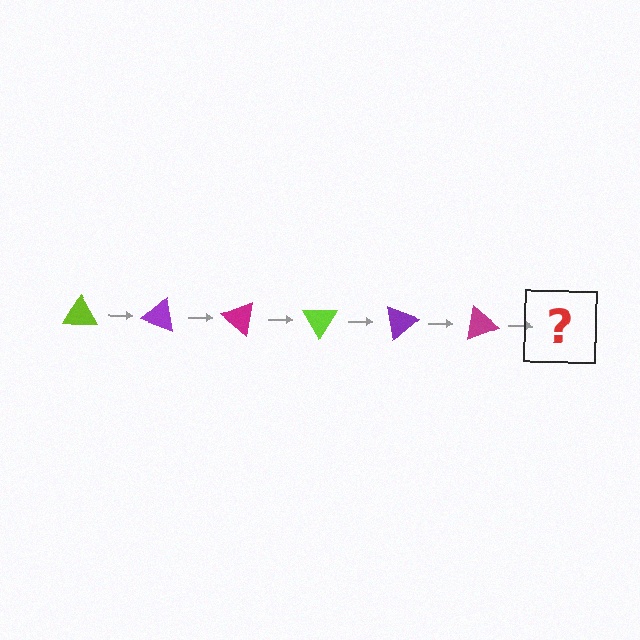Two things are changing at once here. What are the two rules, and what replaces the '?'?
The two rules are that it rotates 20 degrees each step and the color cycles through lime, purple, and magenta. The '?' should be a lime triangle, rotated 120 degrees from the start.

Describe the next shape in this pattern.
It should be a lime triangle, rotated 120 degrees from the start.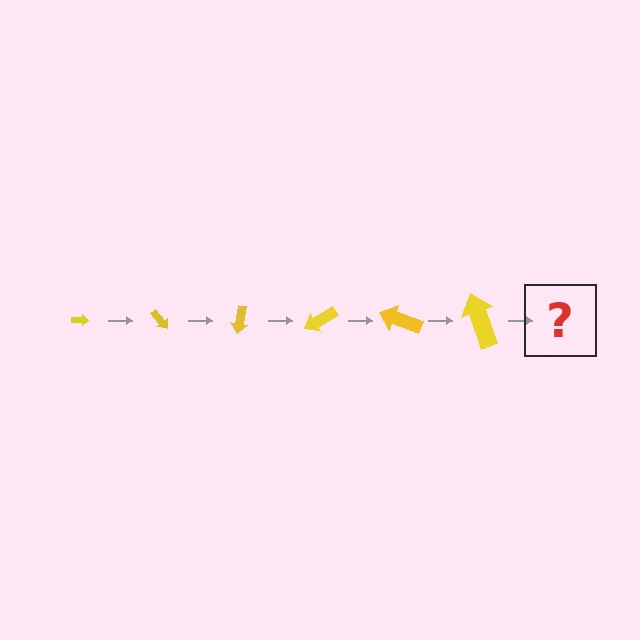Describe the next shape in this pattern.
It should be an arrow, larger than the previous one and rotated 300 degrees from the start.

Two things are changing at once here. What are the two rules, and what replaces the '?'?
The two rules are that the arrow grows larger each step and it rotates 50 degrees each step. The '?' should be an arrow, larger than the previous one and rotated 300 degrees from the start.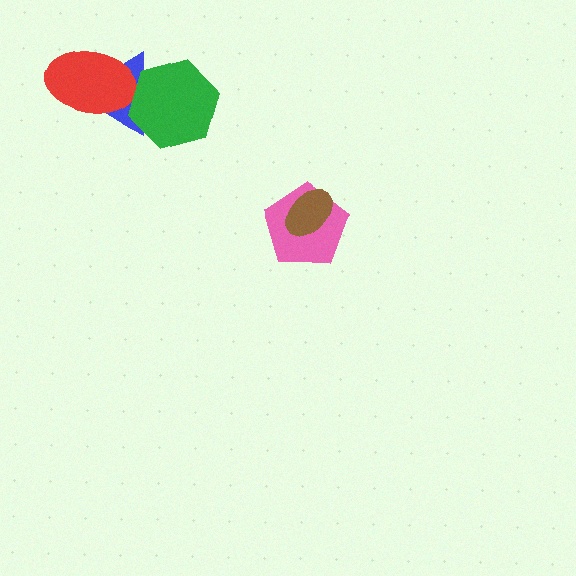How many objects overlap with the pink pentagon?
1 object overlaps with the pink pentagon.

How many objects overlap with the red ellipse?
1 object overlaps with the red ellipse.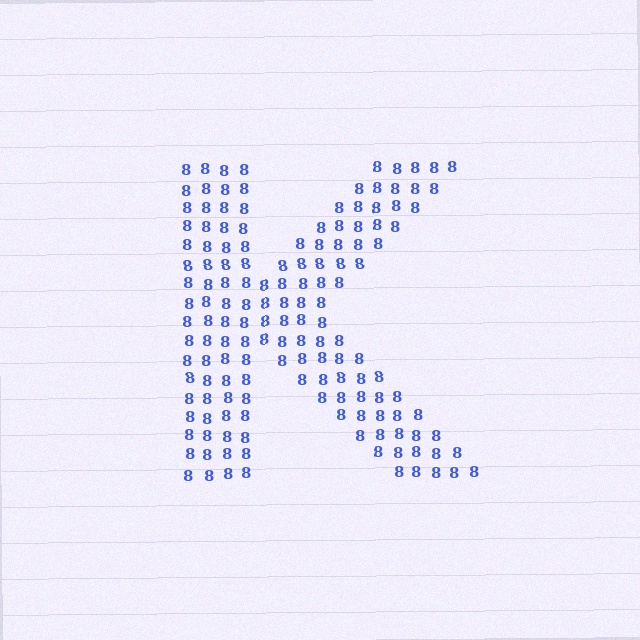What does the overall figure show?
The overall figure shows the letter K.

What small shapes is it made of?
It is made of small digit 8's.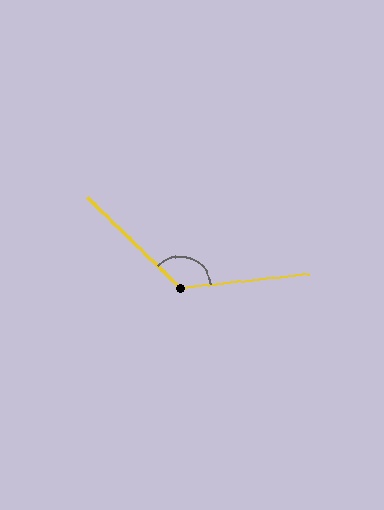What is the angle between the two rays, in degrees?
Approximately 130 degrees.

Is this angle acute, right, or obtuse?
It is obtuse.